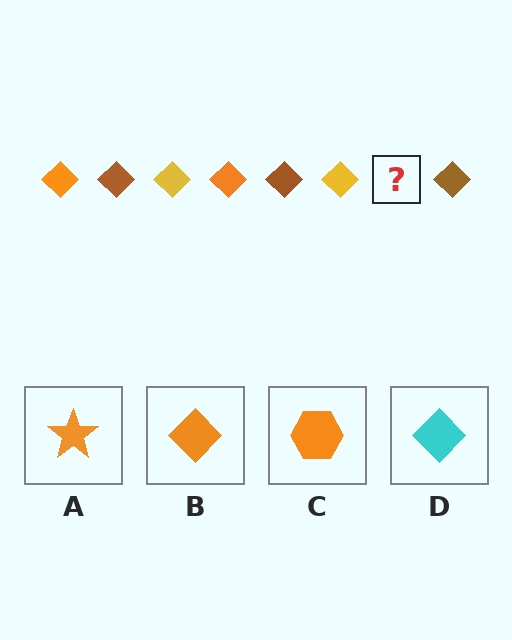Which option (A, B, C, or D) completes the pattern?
B.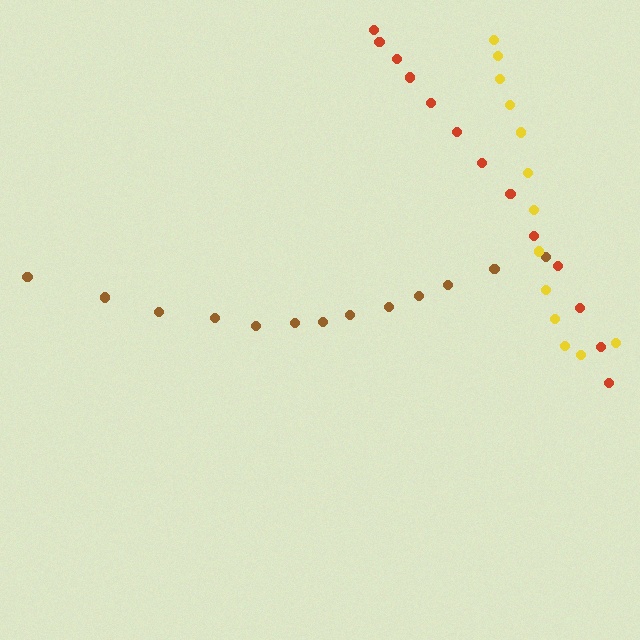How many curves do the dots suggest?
There are 3 distinct paths.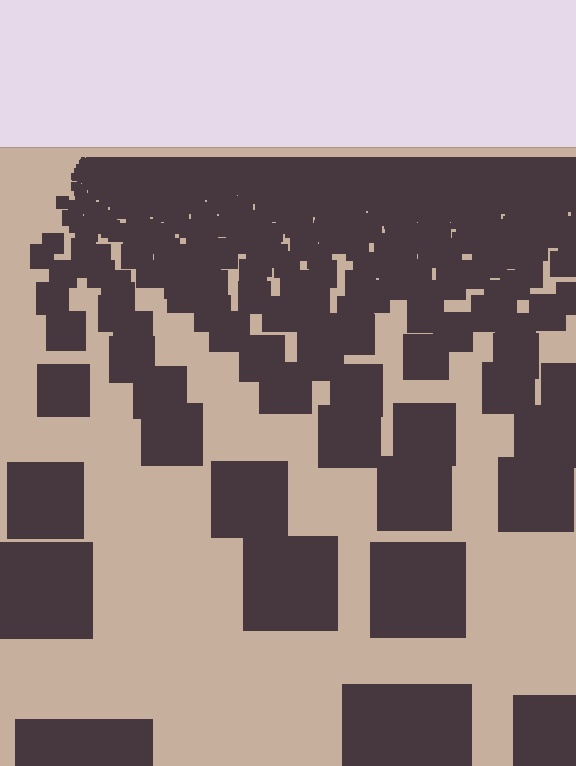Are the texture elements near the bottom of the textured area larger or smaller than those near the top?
Larger. Near the bottom, elements are closer to the viewer and appear at a bigger on-screen size.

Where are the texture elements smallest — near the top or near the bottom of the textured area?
Near the top.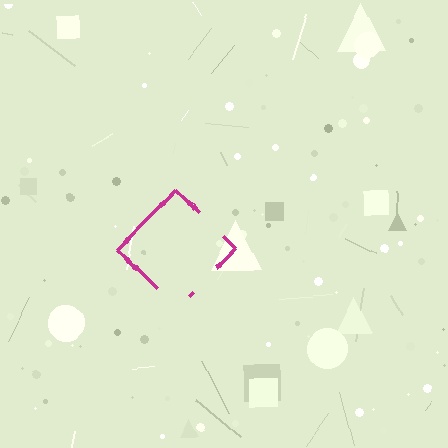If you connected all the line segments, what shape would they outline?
They would outline a diamond.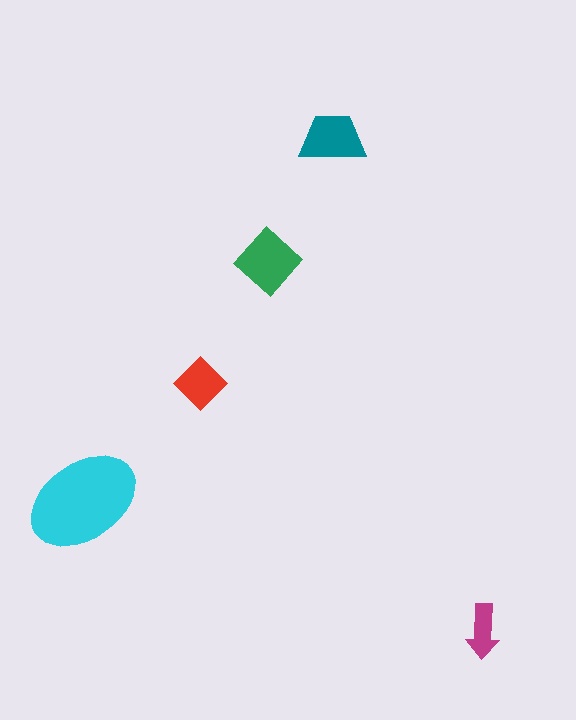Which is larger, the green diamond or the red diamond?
The green diamond.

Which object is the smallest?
The magenta arrow.